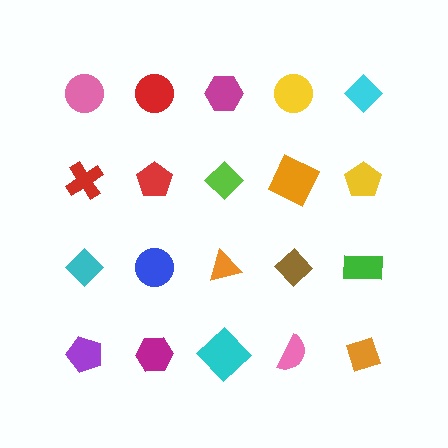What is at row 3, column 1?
A cyan diamond.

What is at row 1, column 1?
A pink circle.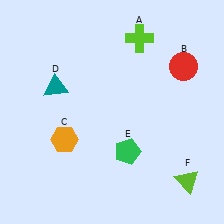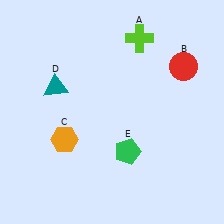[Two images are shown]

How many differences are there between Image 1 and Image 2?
There is 1 difference between the two images.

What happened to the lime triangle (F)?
The lime triangle (F) was removed in Image 2. It was in the bottom-right area of Image 1.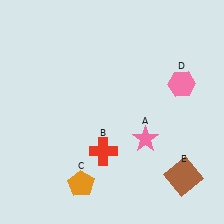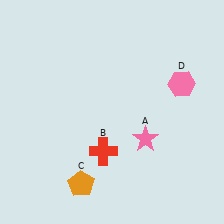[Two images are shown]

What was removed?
The brown square (E) was removed in Image 2.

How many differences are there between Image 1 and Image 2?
There is 1 difference between the two images.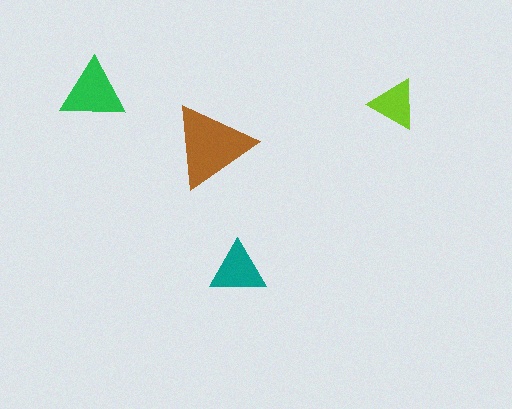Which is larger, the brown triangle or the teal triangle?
The brown one.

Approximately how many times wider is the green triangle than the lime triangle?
About 1.5 times wider.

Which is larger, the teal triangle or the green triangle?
The green one.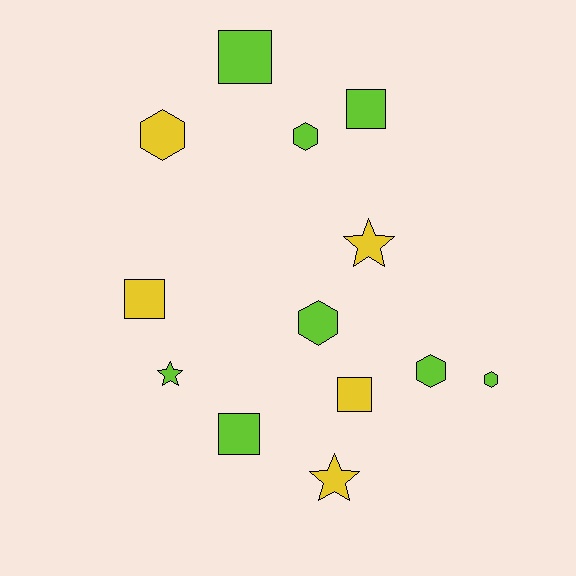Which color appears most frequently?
Lime, with 8 objects.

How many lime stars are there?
There is 1 lime star.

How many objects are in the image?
There are 13 objects.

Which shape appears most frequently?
Hexagon, with 5 objects.